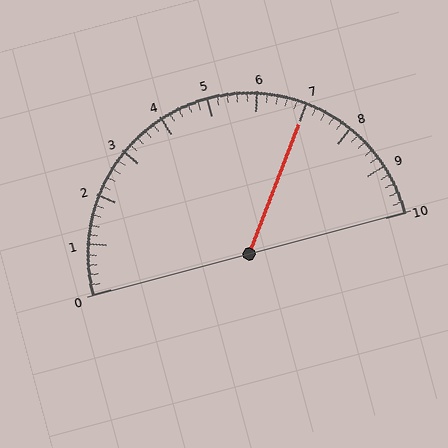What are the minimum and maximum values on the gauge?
The gauge ranges from 0 to 10.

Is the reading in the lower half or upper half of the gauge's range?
The reading is in the upper half of the range (0 to 10).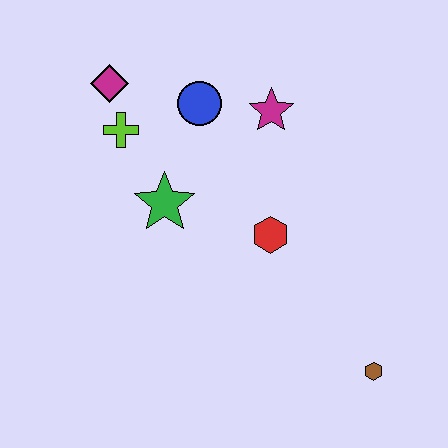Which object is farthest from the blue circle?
The brown hexagon is farthest from the blue circle.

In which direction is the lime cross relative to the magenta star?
The lime cross is to the left of the magenta star.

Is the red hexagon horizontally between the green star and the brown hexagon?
Yes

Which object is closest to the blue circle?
The magenta star is closest to the blue circle.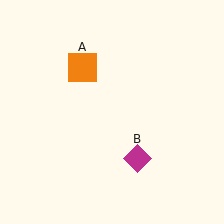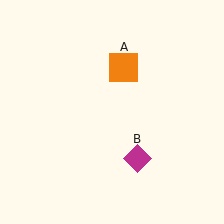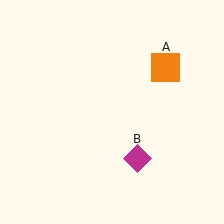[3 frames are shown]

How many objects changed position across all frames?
1 object changed position: orange square (object A).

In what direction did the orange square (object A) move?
The orange square (object A) moved right.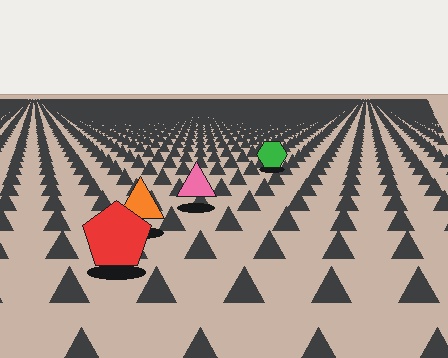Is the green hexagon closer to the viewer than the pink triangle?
No. The pink triangle is closer — you can tell from the texture gradient: the ground texture is coarser near it.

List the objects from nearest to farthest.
From nearest to farthest: the red pentagon, the orange triangle, the pink triangle, the green hexagon.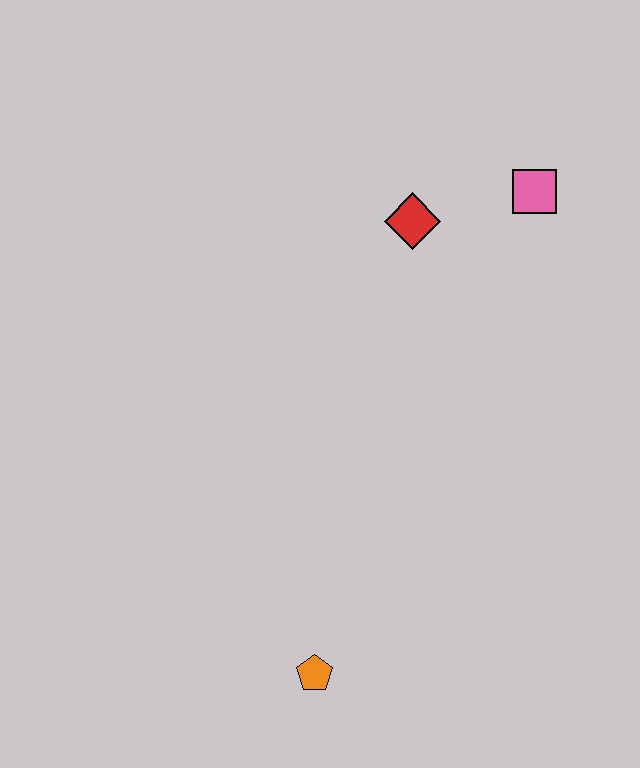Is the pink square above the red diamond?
Yes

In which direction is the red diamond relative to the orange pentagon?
The red diamond is above the orange pentagon.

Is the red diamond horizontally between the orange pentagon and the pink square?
Yes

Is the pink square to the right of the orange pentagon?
Yes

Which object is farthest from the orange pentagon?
The pink square is farthest from the orange pentagon.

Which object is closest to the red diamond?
The pink square is closest to the red diamond.